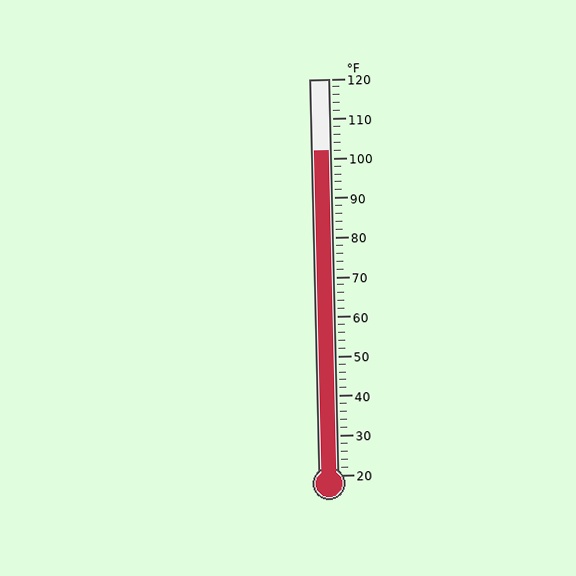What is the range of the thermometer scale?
The thermometer scale ranges from 20°F to 120°F.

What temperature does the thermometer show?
The thermometer shows approximately 102°F.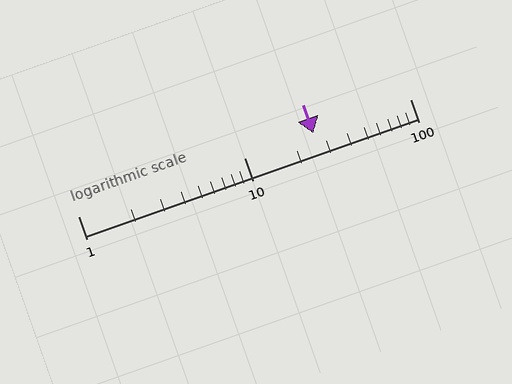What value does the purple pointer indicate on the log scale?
The pointer indicates approximately 26.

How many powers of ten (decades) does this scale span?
The scale spans 2 decades, from 1 to 100.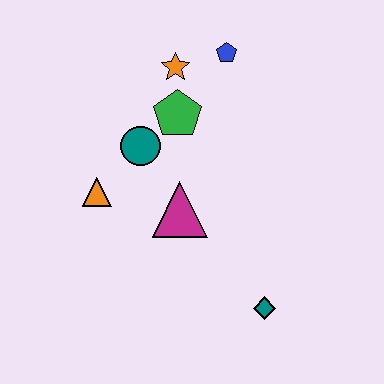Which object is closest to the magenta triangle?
The teal circle is closest to the magenta triangle.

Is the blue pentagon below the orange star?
No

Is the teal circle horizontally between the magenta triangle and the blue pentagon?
No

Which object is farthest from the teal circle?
The teal diamond is farthest from the teal circle.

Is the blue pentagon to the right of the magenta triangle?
Yes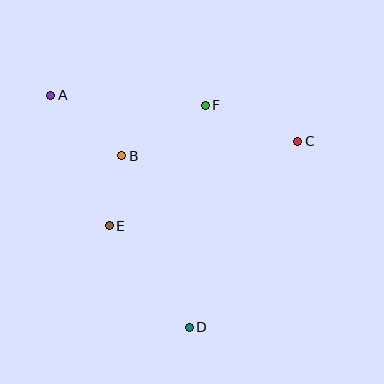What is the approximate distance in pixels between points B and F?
The distance between B and F is approximately 98 pixels.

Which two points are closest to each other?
Points B and E are closest to each other.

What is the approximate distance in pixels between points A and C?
The distance between A and C is approximately 251 pixels.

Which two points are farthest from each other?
Points A and D are farthest from each other.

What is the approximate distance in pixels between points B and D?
The distance between B and D is approximately 184 pixels.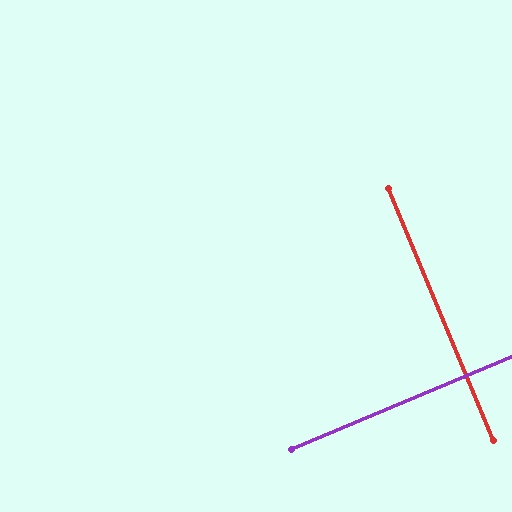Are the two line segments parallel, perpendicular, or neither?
Perpendicular — they meet at approximately 90°.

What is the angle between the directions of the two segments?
Approximately 90 degrees.